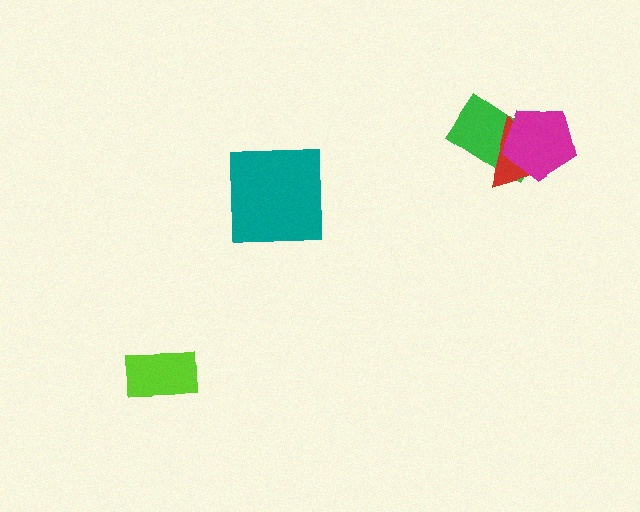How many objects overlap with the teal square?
0 objects overlap with the teal square.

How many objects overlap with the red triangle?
2 objects overlap with the red triangle.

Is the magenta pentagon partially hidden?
No, no other shape covers it.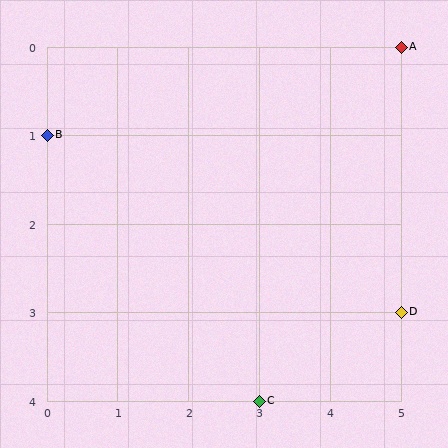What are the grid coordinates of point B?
Point B is at grid coordinates (0, 1).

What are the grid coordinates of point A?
Point A is at grid coordinates (5, 0).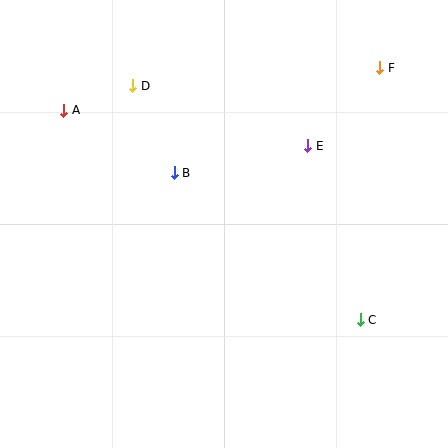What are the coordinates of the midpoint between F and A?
The midpoint between F and A is at (222, 89).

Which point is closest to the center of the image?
Point B at (174, 173) is closest to the center.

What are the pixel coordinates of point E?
Point E is at (308, 146).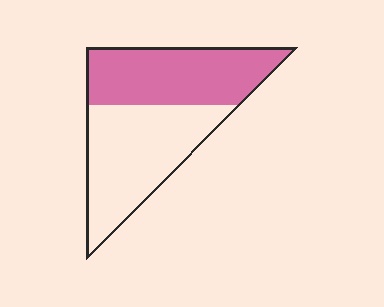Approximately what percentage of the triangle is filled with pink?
Approximately 45%.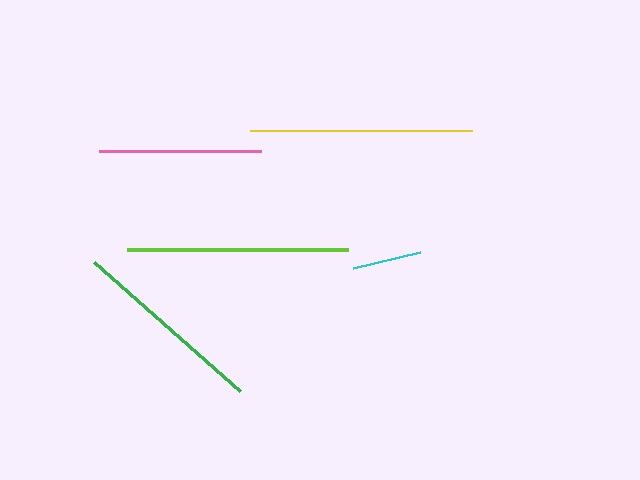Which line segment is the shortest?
The cyan line is the shortest at approximately 68 pixels.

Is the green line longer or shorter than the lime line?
The lime line is longer than the green line.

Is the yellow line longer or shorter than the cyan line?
The yellow line is longer than the cyan line.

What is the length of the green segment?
The green segment is approximately 195 pixels long.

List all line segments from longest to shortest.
From longest to shortest: yellow, lime, green, pink, cyan.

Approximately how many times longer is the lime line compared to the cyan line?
The lime line is approximately 3.2 times the length of the cyan line.